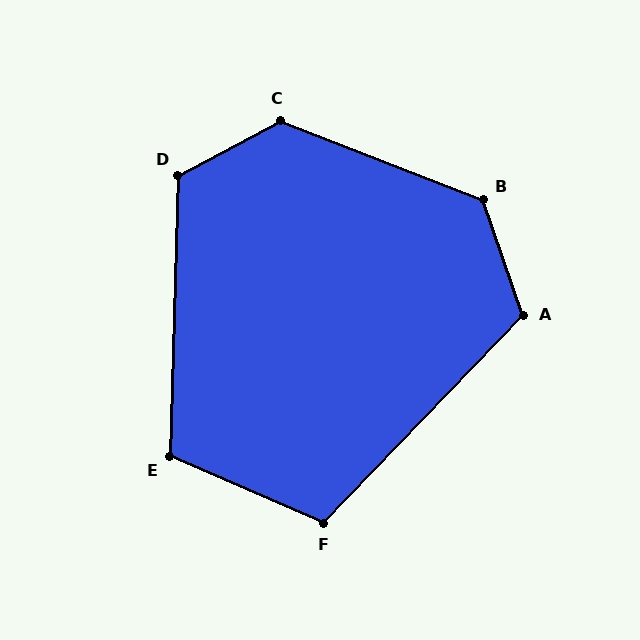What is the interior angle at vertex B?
Approximately 130 degrees (obtuse).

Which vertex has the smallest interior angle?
F, at approximately 110 degrees.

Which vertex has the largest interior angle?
C, at approximately 131 degrees.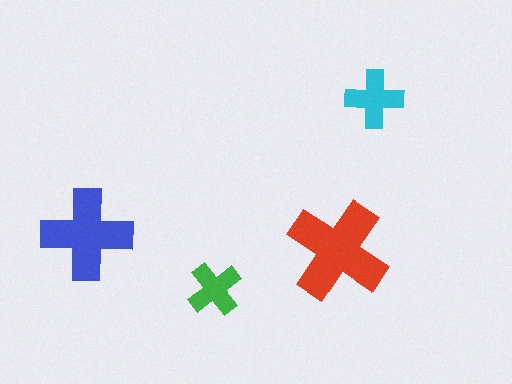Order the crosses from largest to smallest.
the red one, the blue one, the cyan one, the green one.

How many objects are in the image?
There are 4 objects in the image.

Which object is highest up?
The cyan cross is topmost.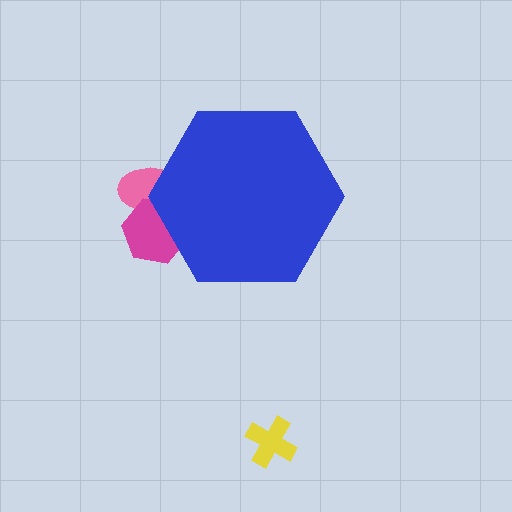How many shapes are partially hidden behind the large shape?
2 shapes are partially hidden.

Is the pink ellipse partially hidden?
Yes, the pink ellipse is partially hidden behind the blue hexagon.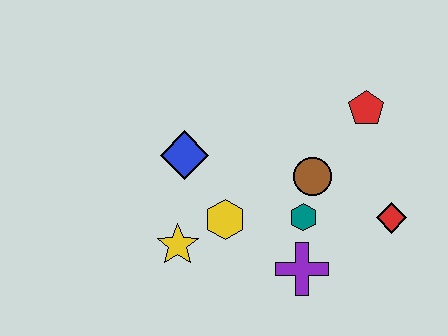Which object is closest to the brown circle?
The teal hexagon is closest to the brown circle.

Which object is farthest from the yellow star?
The red pentagon is farthest from the yellow star.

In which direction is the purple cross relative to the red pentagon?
The purple cross is below the red pentagon.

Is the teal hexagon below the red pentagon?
Yes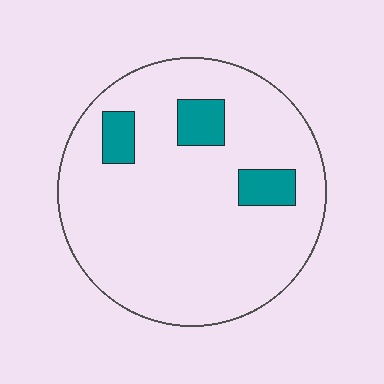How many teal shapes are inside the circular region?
3.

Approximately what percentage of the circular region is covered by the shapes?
Approximately 10%.